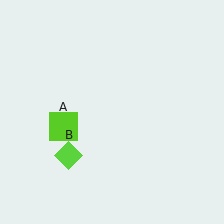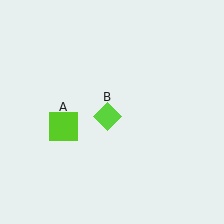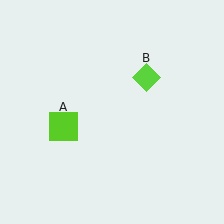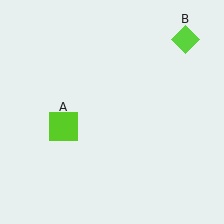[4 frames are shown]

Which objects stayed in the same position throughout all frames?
Lime square (object A) remained stationary.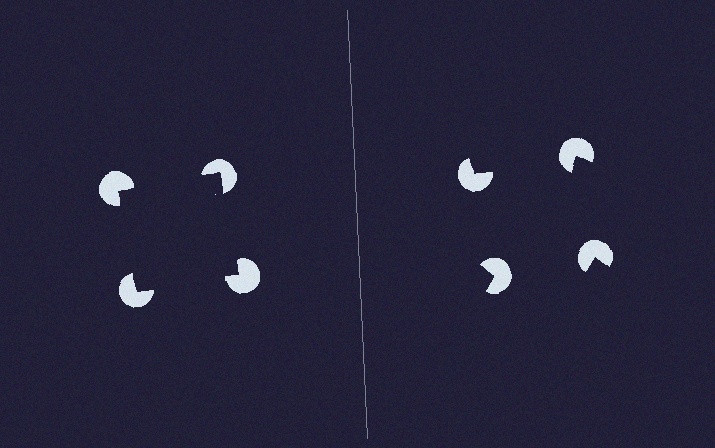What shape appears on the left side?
An illusory square.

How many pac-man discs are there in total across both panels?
8 — 4 on each side.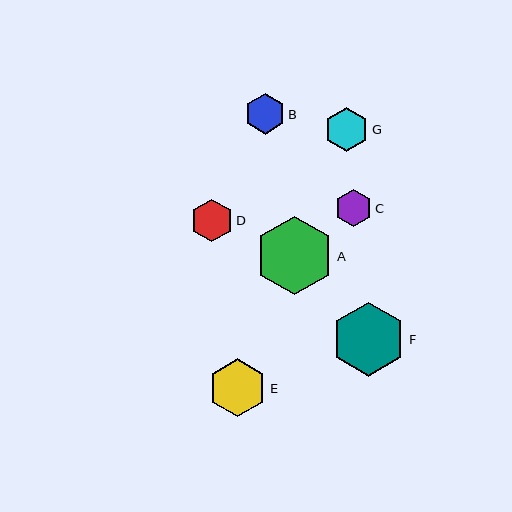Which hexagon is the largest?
Hexagon A is the largest with a size of approximately 79 pixels.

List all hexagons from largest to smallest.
From largest to smallest: A, F, E, G, D, B, C.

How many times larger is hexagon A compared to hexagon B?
Hexagon A is approximately 1.9 times the size of hexagon B.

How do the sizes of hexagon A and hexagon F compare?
Hexagon A and hexagon F are approximately the same size.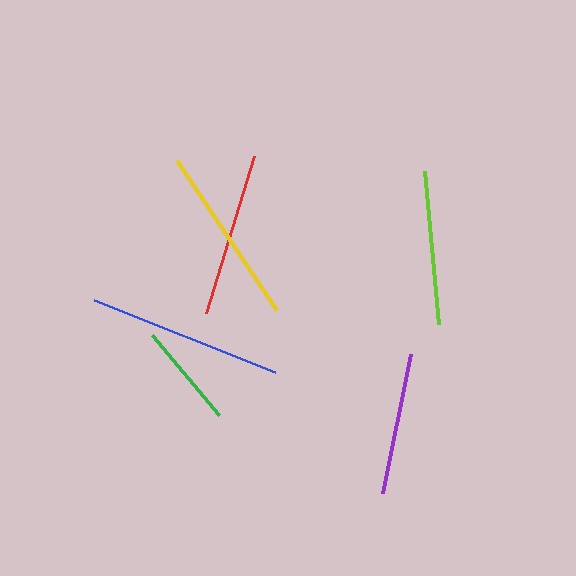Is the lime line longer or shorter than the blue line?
The blue line is longer than the lime line.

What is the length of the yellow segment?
The yellow segment is approximately 181 pixels long.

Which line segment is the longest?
The blue line is the longest at approximately 195 pixels.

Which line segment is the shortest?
The green line is the shortest at approximately 104 pixels.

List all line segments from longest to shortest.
From longest to shortest: blue, yellow, red, lime, purple, green.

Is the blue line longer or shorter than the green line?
The blue line is longer than the green line.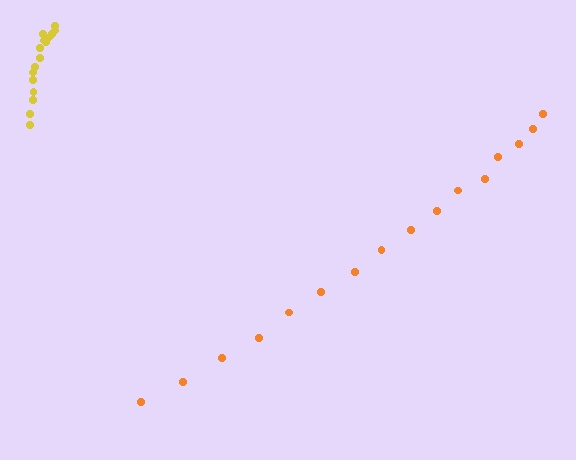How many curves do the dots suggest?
There are 2 distinct paths.